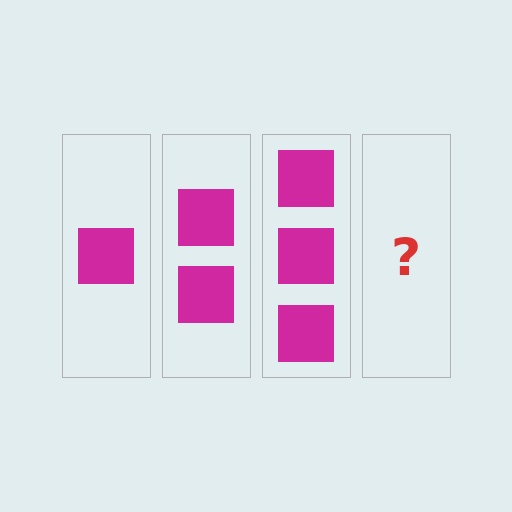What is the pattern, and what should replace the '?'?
The pattern is that each step adds one more square. The '?' should be 4 squares.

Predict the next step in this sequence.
The next step is 4 squares.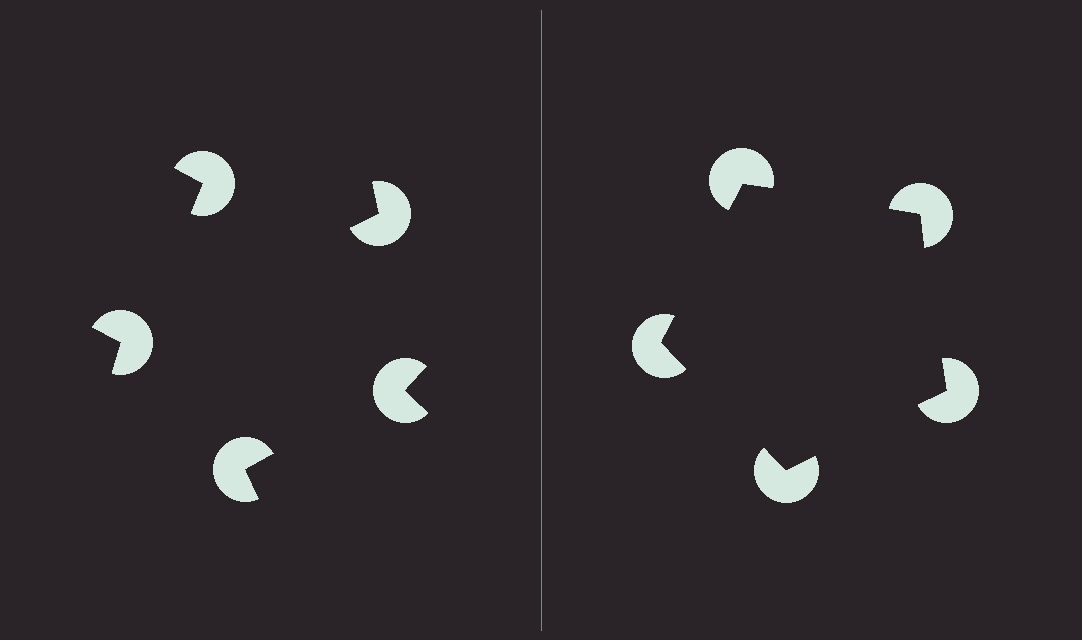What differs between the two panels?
The pac-man discs are positioned identically on both sides; only the wedge orientations differ. On the right they align to a pentagon; on the left they are misaligned.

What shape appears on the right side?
An illusory pentagon.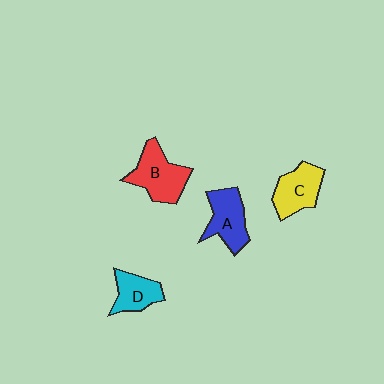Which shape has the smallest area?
Shape D (cyan).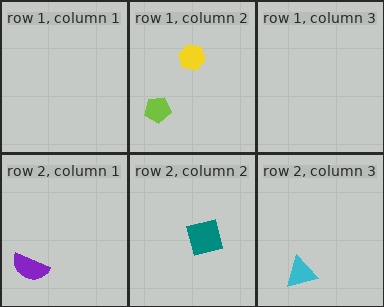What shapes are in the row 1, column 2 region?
The yellow hexagon, the lime pentagon.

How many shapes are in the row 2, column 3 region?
1.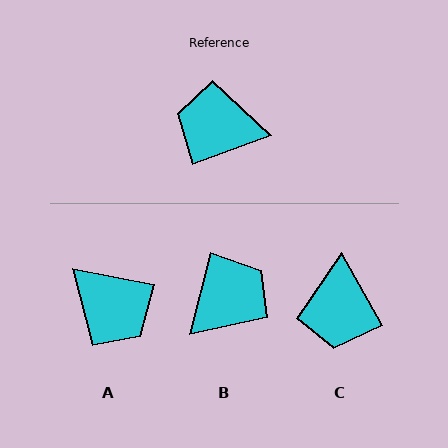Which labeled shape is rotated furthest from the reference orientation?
A, about 148 degrees away.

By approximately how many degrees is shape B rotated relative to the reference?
Approximately 125 degrees clockwise.